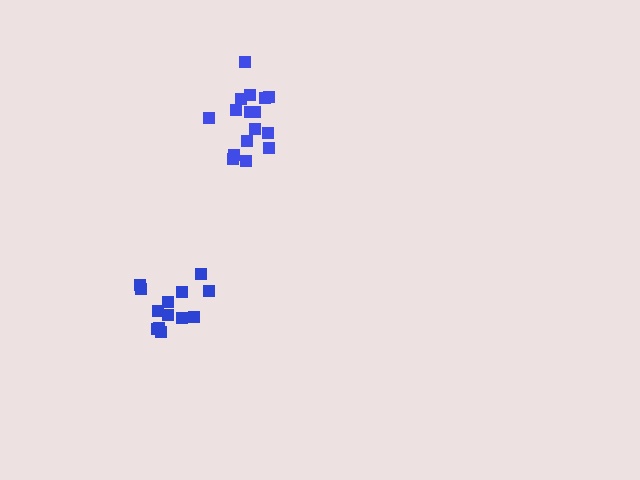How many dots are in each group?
Group 1: 13 dots, Group 2: 16 dots (29 total).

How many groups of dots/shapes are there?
There are 2 groups.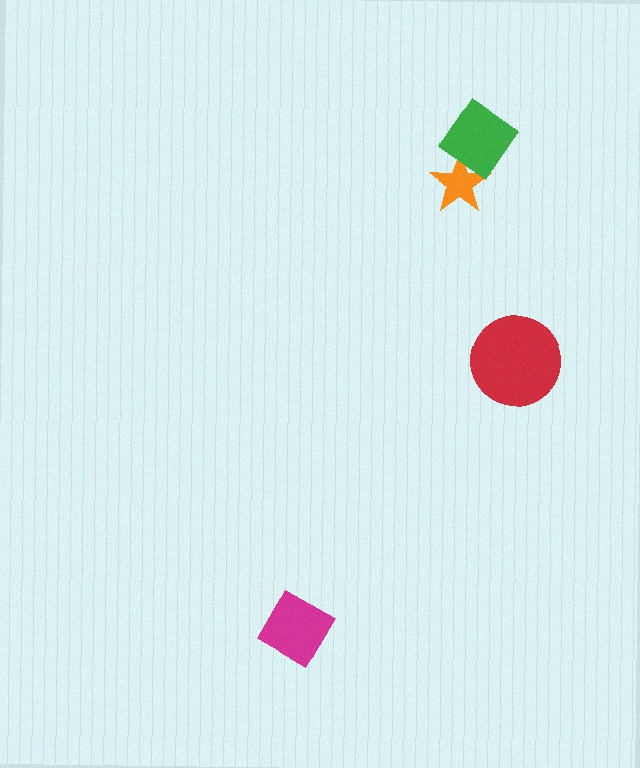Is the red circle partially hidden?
No, no other shape covers it.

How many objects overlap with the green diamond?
1 object overlaps with the green diamond.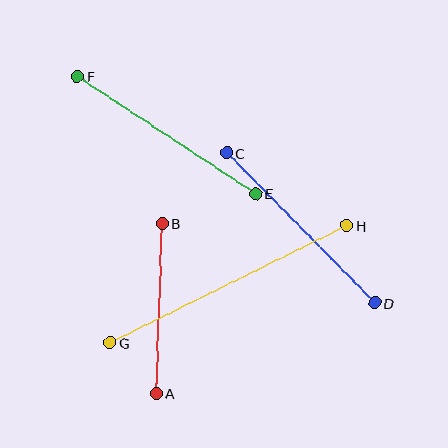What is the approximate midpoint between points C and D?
The midpoint is at approximately (301, 228) pixels.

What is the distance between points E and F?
The distance is approximately 214 pixels.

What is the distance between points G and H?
The distance is approximately 265 pixels.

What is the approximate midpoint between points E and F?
The midpoint is at approximately (167, 135) pixels.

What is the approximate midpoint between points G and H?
The midpoint is at approximately (228, 284) pixels.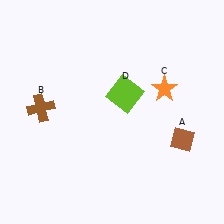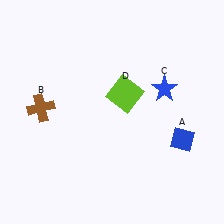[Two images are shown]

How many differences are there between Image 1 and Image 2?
There are 2 differences between the two images.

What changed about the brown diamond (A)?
In Image 1, A is brown. In Image 2, it changed to blue.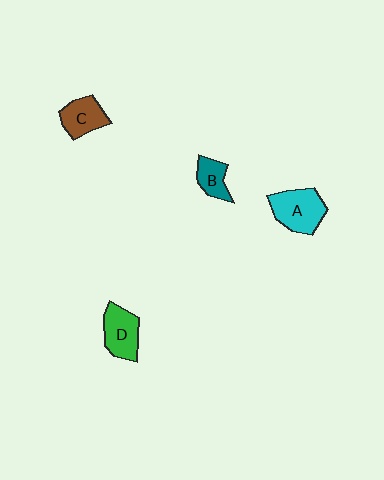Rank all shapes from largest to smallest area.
From largest to smallest: A (cyan), D (green), C (brown), B (teal).